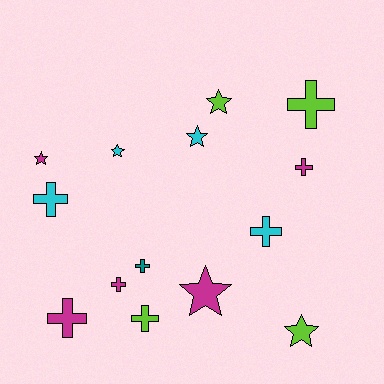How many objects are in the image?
There are 14 objects.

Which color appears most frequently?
Magenta, with 5 objects.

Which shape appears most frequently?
Cross, with 8 objects.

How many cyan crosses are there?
There are 2 cyan crosses.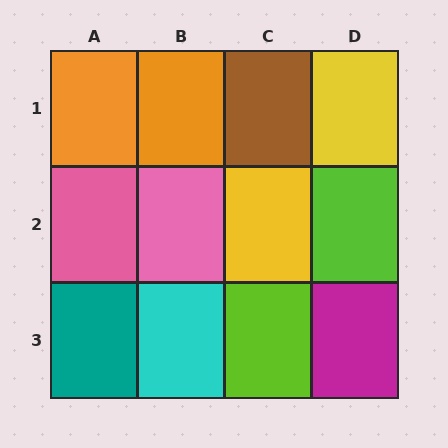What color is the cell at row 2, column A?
Pink.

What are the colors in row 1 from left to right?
Orange, orange, brown, yellow.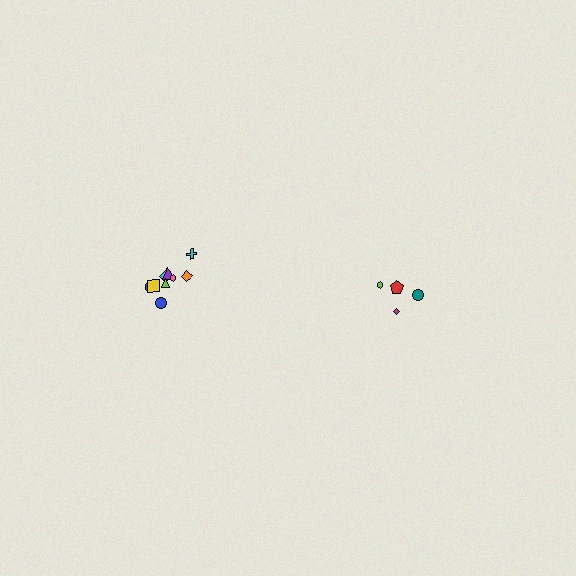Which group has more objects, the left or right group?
The left group.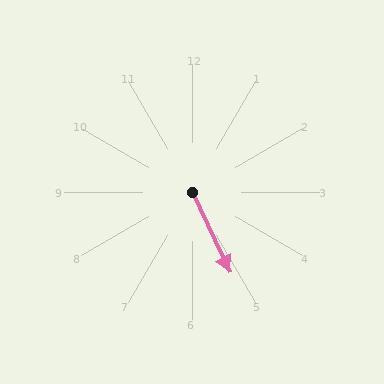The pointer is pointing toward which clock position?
Roughly 5 o'clock.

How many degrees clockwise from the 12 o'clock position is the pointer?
Approximately 155 degrees.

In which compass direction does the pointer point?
Southeast.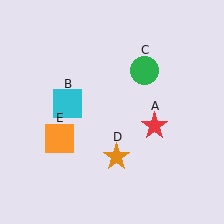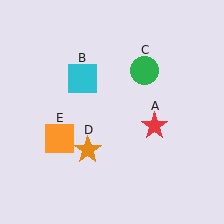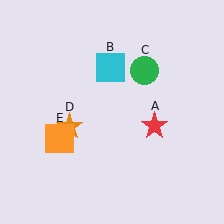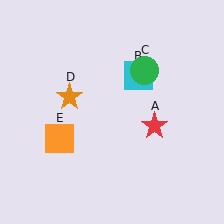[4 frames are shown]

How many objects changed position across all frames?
2 objects changed position: cyan square (object B), orange star (object D).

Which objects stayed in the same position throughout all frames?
Red star (object A) and green circle (object C) and orange square (object E) remained stationary.